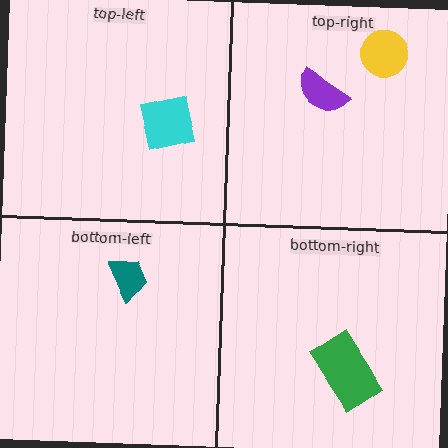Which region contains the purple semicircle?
The top-right region.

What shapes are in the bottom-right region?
The green rectangle.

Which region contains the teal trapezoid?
The bottom-left region.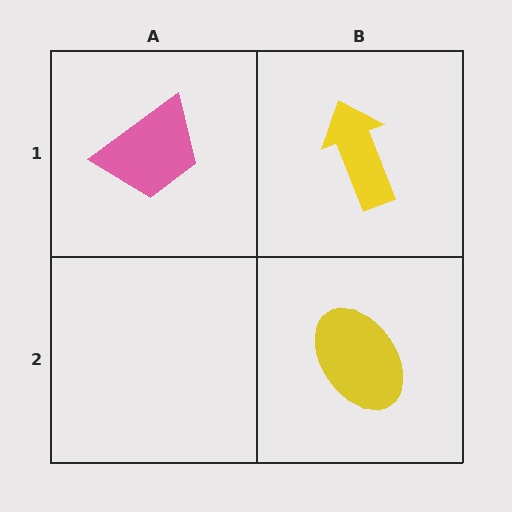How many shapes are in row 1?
2 shapes.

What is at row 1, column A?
A pink trapezoid.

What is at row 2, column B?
A yellow ellipse.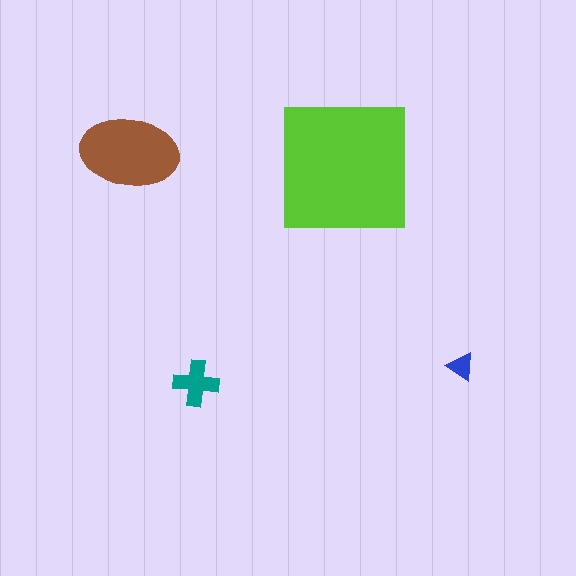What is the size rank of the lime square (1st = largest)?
1st.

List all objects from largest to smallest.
The lime square, the brown ellipse, the teal cross, the blue triangle.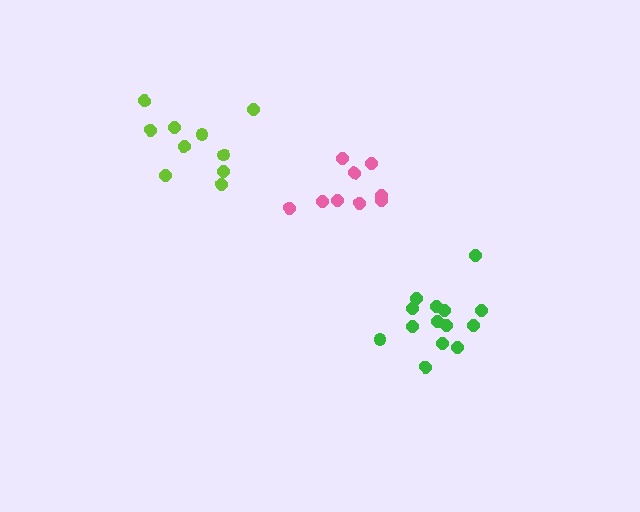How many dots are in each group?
Group 1: 9 dots, Group 2: 10 dots, Group 3: 14 dots (33 total).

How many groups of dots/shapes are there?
There are 3 groups.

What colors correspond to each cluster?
The clusters are colored: pink, lime, green.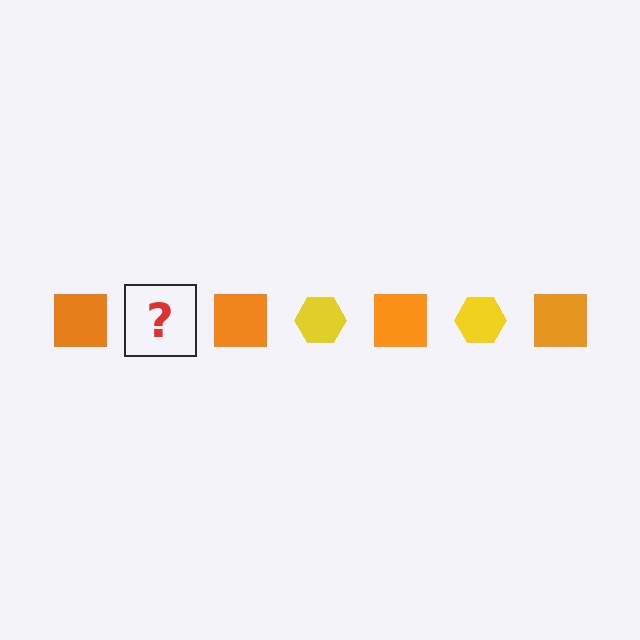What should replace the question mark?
The question mark should be replaced with a yellow hexagon.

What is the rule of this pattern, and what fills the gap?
The rule is that the pattern alternates between orange square and yellow hexagon. The gap should be filled with a yellow hexagon.